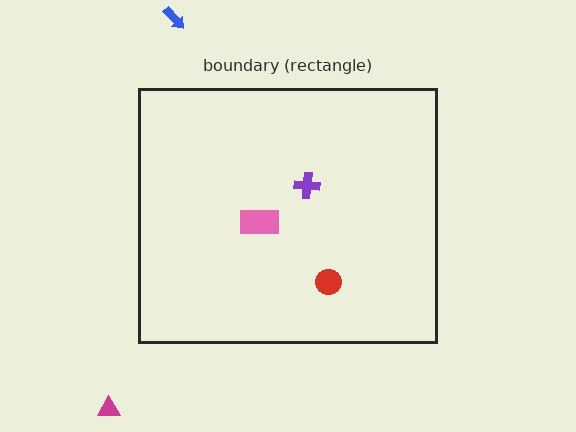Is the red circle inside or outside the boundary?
Inside.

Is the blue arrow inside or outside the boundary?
Outside.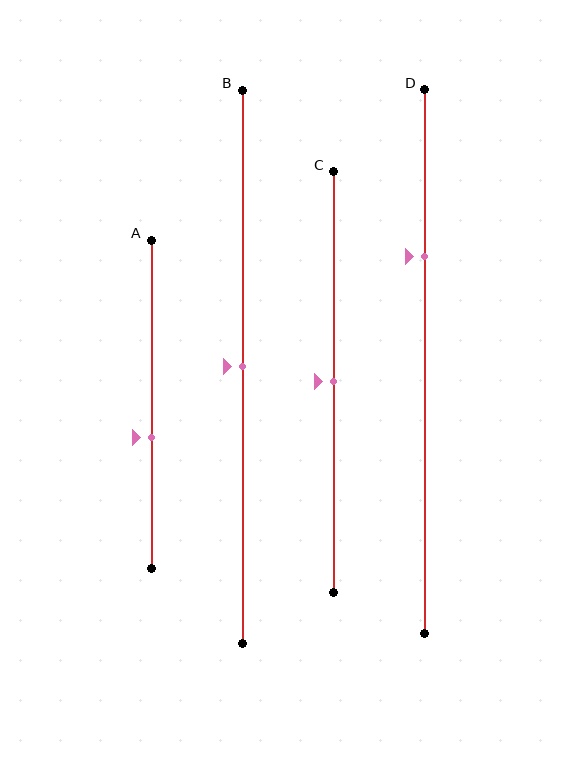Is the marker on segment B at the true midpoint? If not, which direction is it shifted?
Yes, the marker on segment B is at the true midpoint.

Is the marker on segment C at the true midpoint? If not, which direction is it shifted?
Yes, the marker on segment C is at the true midpoint.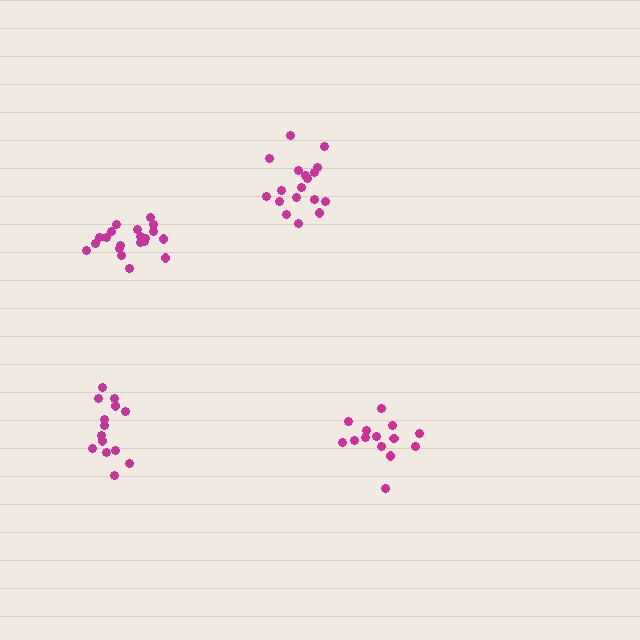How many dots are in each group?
Group 1: 20 dots, Group 2: 18 dots, Group 3: 14 dots, Group 4: 14 dots (66 total).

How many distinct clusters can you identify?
There are 4 distinct clusters.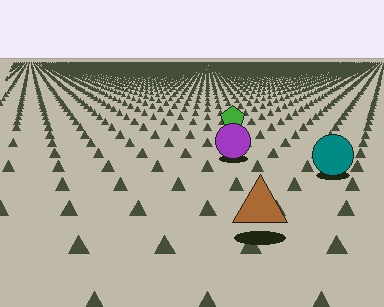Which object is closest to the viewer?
The brown triangle is closest. The texture marks near it are larger and more spread out.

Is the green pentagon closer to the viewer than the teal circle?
No. The teal circle is closer — you can tell from the texture gradient: the ground texture is coarser near it.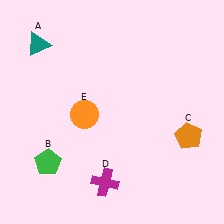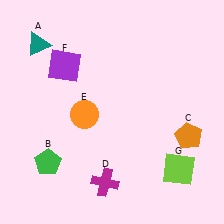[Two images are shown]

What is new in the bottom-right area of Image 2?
A lime square (G) was added in the bottom-right area of Image 2.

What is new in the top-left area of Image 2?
A purple square (F) was added in the top-left area of Image 2.